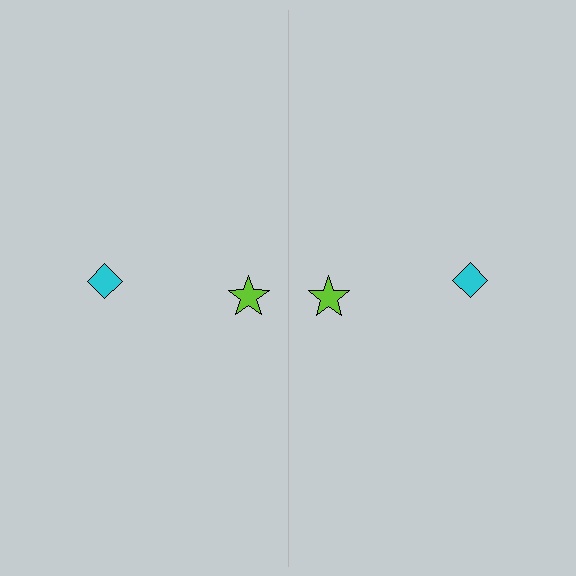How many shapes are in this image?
There are 4 shapes in this image.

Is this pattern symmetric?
Yes, this pattern has bilateral (reflection) symmetry.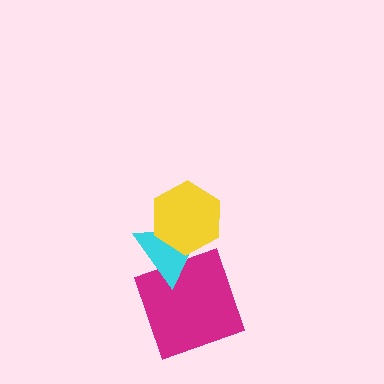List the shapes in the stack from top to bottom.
From top to bottom: the yellow hexagon, the cyan triangle, the magenta square.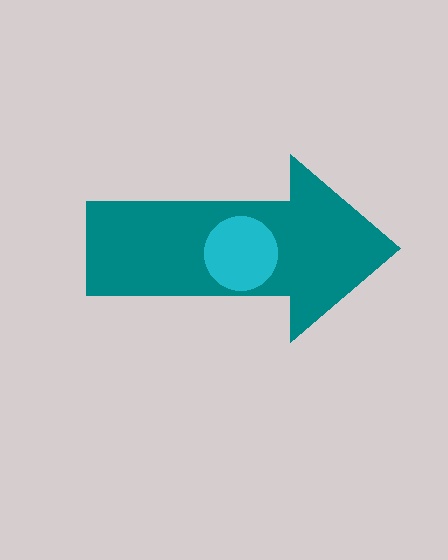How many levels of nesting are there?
2.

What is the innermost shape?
The cyan circle.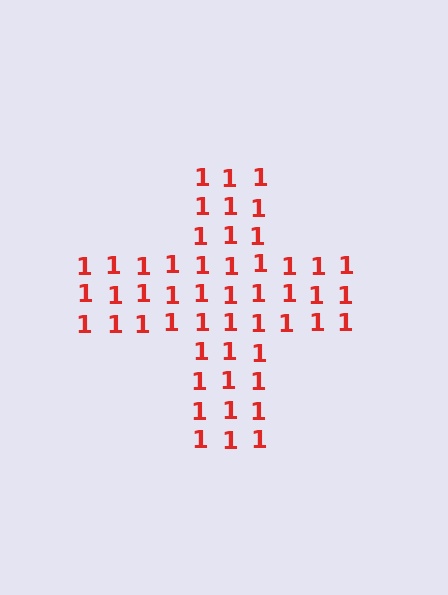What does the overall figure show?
The overall figure shows a cross.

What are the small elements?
The small elements are digit 1's.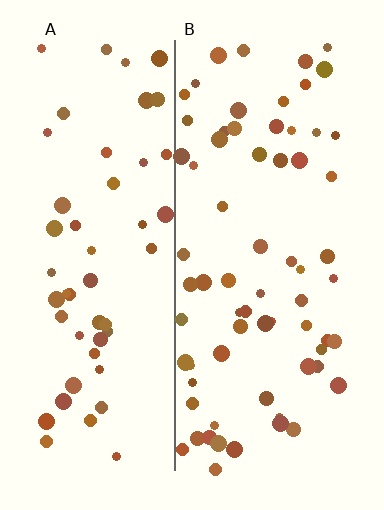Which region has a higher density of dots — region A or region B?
B (the right).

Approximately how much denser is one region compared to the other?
Approximately 1.3× — region B over region A.